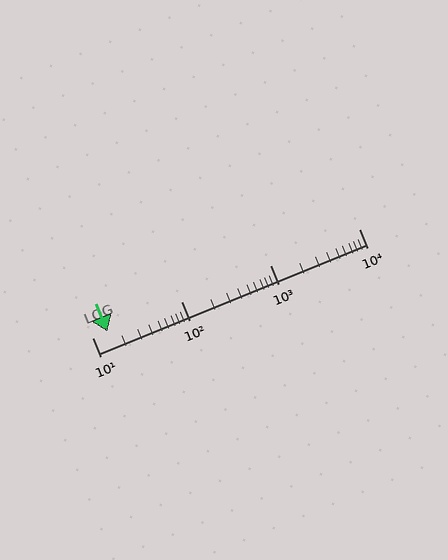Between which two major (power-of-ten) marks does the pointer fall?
The pointer is between 10 and 100.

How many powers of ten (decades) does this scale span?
The scale spans 3 decades, from 10 to 10000.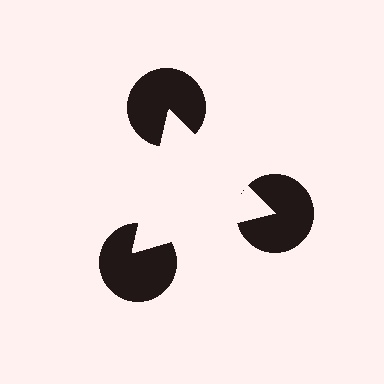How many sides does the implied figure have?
3 sides.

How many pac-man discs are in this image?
There are 3 — one at each vertex of the illusory triangle.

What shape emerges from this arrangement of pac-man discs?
An illusory triangle — its edges are inferred from the aligned wedge cuts in the pac-man discs, not physically drawn.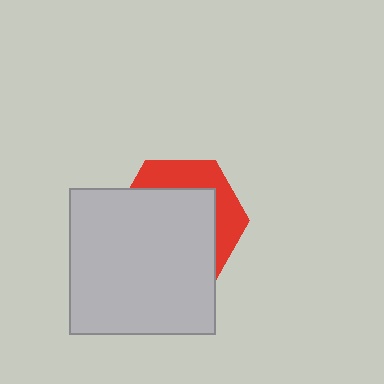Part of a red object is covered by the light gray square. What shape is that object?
It is a hexagon.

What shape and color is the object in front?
The object in front is a light gray square.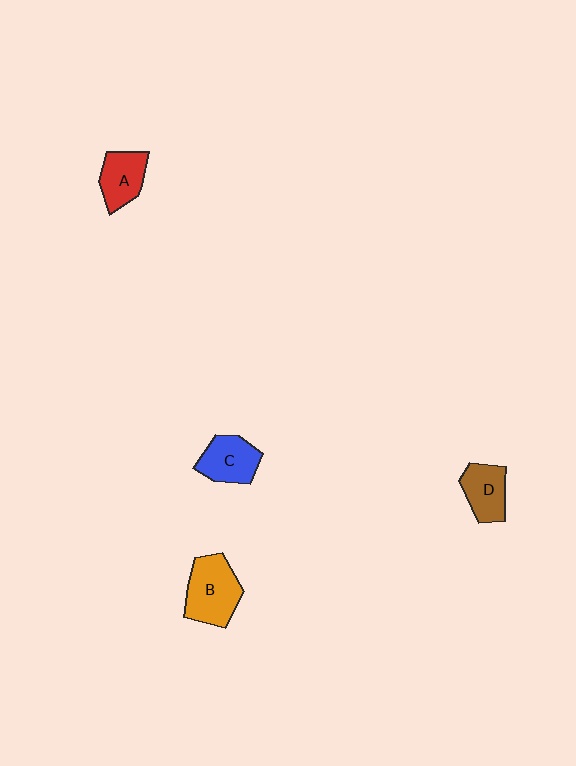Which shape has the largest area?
Shape B (orange).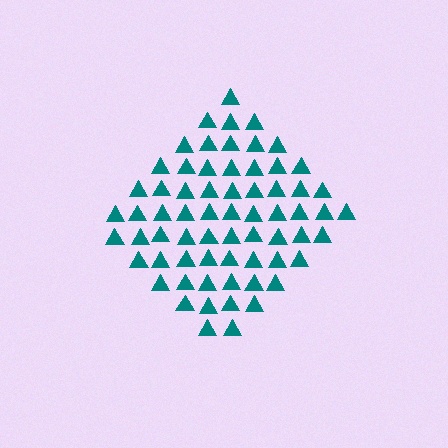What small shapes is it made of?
It is made of small triangles.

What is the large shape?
The large shape is a diamond.